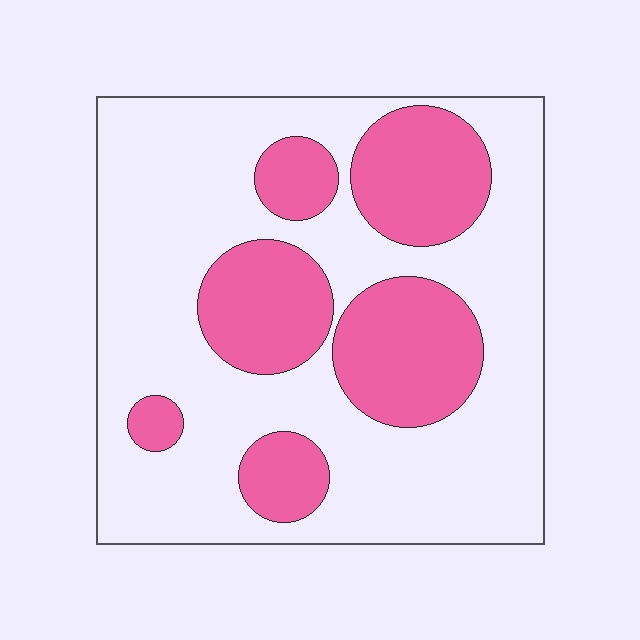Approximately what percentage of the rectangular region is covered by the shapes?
Approximately 30%.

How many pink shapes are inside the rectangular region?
6.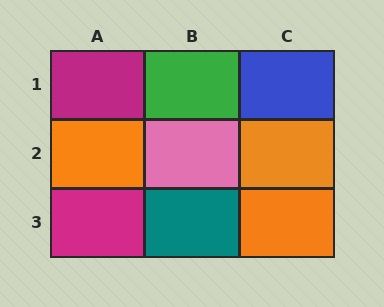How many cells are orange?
3 cells are orange.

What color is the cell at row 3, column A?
Magenta.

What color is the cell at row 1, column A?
Magenta.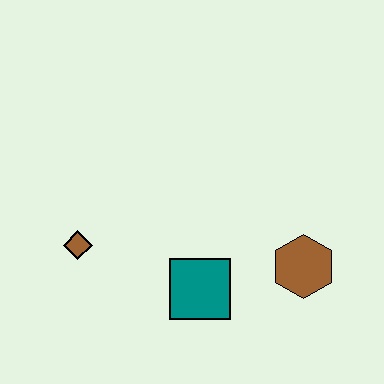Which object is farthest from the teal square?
The brown diamond is farthest from the teal square.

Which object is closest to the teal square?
The brown hexagon is closest to the teal square.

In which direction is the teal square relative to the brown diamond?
The teal square is to the right of the brown diamond.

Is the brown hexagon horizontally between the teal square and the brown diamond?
No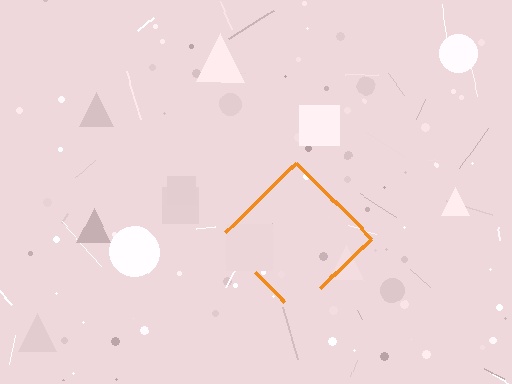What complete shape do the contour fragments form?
The contour fragments form a diamond.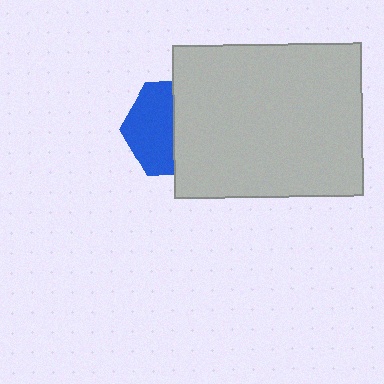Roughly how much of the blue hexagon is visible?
About half of it is visible (roughly 49%).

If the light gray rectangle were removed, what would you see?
You would see the complete blue hexagon.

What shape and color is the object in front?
The object in front is a light gray rectangle.